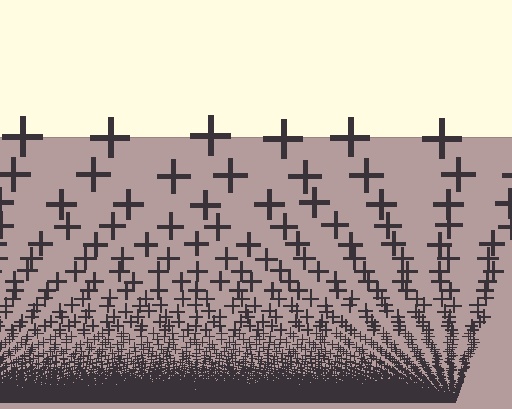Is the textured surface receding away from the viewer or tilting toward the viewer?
The surface appears to tilt toward the viewer. Texture elements get larger and sparser toward the top.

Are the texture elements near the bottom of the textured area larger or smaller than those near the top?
Smaller. The gradient is inverted — elements near the bottom are smaller and denser.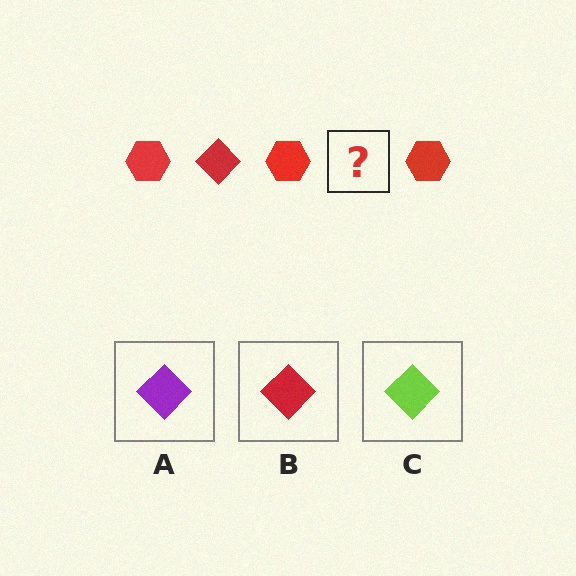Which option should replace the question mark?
Option B.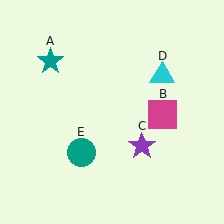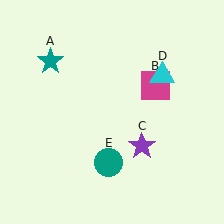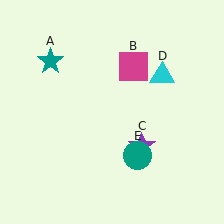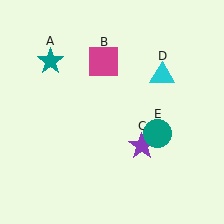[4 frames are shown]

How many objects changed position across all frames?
2 objects changed position: magenta square (object B), teal circle (object E).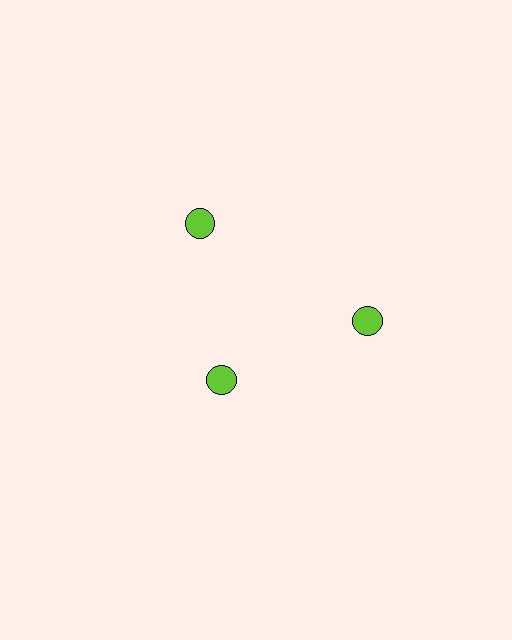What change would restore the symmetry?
The symmetry would be restored by moving it outward, back onto the ring so that all 3 circles sit at equal angles and equal distance from the center.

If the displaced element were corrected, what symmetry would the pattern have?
It would have 3-fold rotational symmetry — the pattern would map onto itself every 120 degrees.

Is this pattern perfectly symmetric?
No. The 3 lime circles are arranged in a ring, but one element near the 7 o'clock position is pulled inward toward the center, breaking the 3-fold rotational symmetry.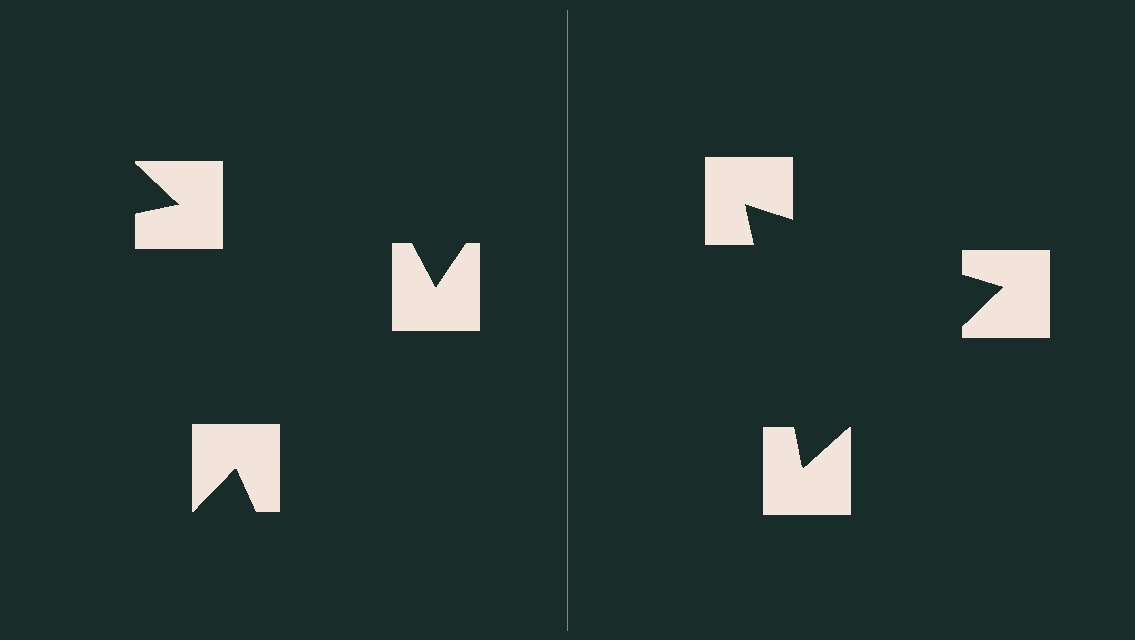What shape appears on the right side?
An illusory triangle.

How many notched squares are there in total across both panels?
6 — 3 on each side.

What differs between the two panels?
The notched squares are positioned identically on both sides; only the wedge orientations differ. On the right they align to a triangle; on the left they are misaligned.